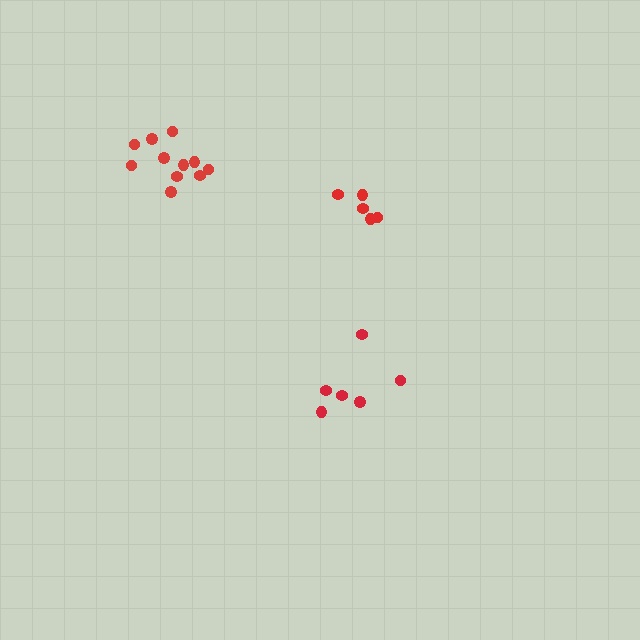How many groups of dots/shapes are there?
There are 3 groups.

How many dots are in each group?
Group 1: 6 dots, Group 2: 5 dots, Group 3: 11 dots (22 total).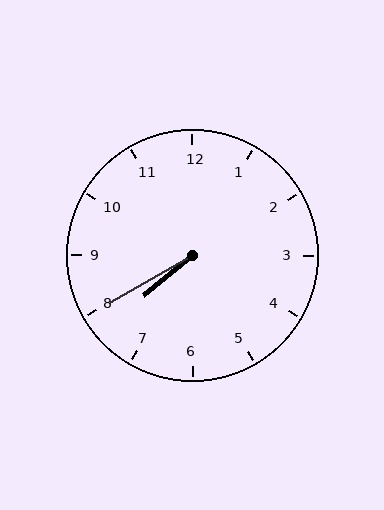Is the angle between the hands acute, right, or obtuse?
It is acute.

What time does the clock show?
7:40.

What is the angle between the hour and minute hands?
Approximately 10 degrees.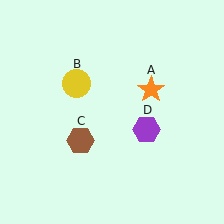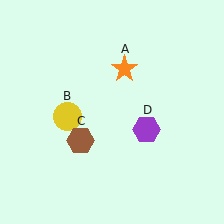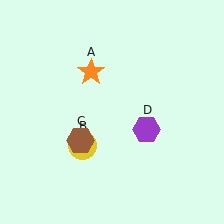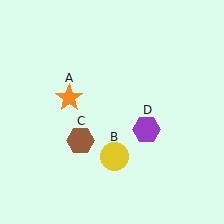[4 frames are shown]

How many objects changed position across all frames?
2 objects changed position: orange star (object A), yellow circle (object B).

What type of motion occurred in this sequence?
The orange star (object A), yellow circle (object B) rotated counterclockwise around the center of the scene.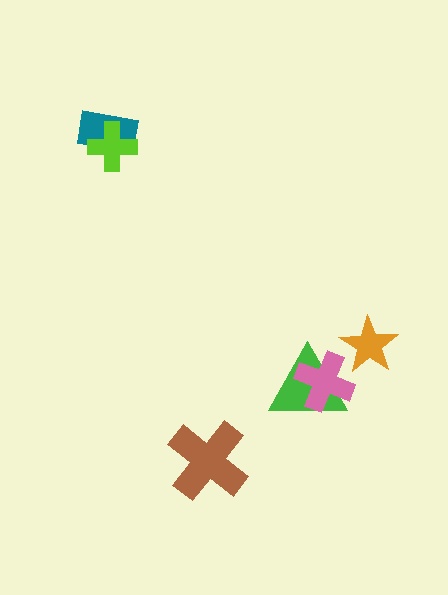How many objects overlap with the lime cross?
1 object overlaps with the lime cross.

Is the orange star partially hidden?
No, no other shape covers it.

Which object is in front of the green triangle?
The pink cross is in front of the green triangle.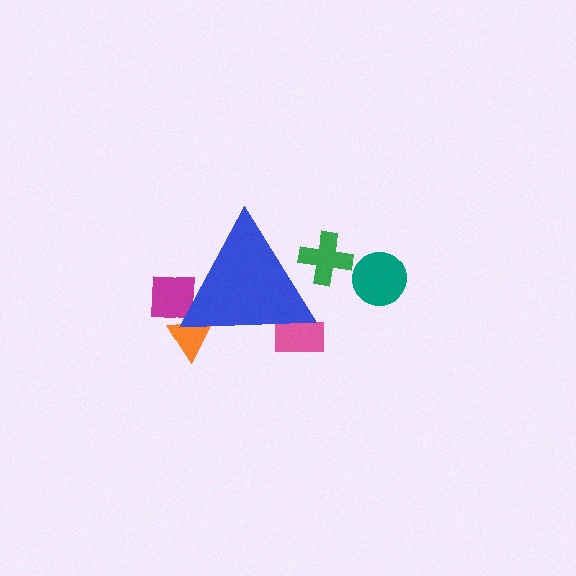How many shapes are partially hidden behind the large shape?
4 shapes are partially hidden.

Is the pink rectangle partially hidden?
Yes, the pink rectangle is partially hidden behind the blue triangle.